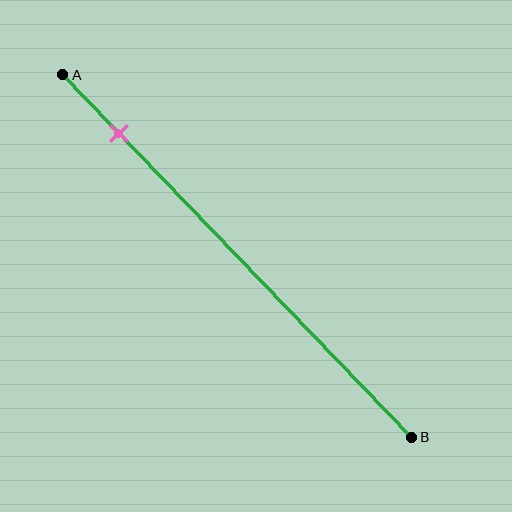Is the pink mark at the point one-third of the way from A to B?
No, the mark is at about 15% from A, not at the 33% one-third point.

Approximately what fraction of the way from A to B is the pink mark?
The pink mark is approximately 15% of the way from A to B.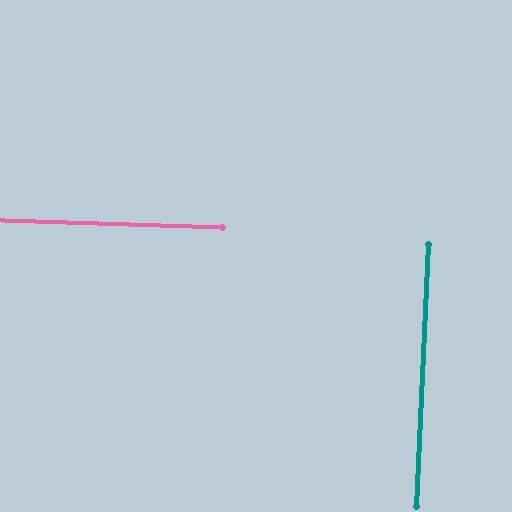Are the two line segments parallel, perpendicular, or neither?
Perpendicular — they meet at approximately 89°.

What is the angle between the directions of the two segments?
Approximately 89 degrees.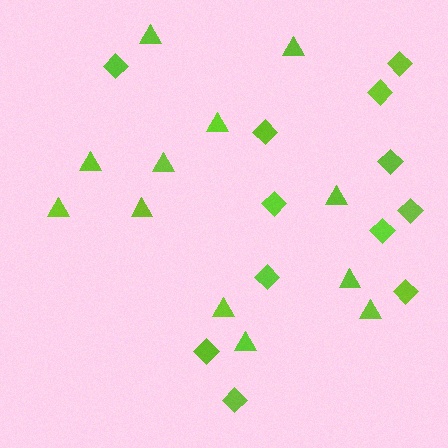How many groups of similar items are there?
There are 2 groups: one group of triangles (12) and one group of diamonds (12).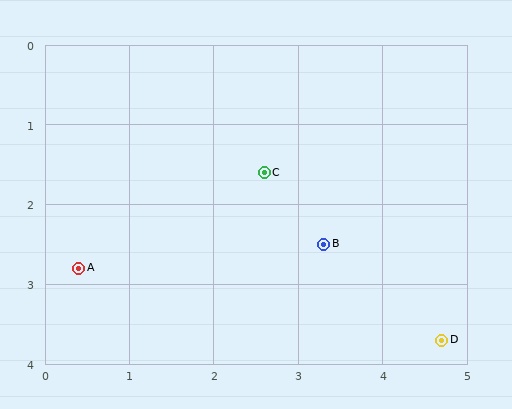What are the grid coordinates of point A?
Point A is at approximately (0.4, 2.8).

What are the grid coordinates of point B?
Point B is at approximately (3.3, 2.5).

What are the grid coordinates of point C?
Point C is at approximately (2.6, 1.6).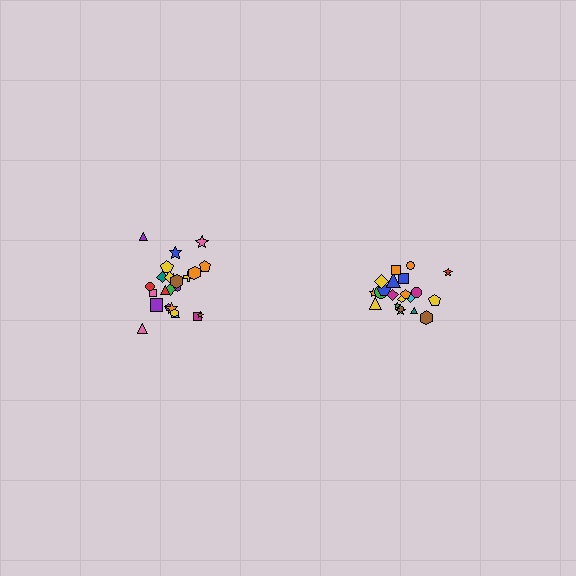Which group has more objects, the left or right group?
The left group.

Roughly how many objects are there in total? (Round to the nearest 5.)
Roughly 45 objects in total.